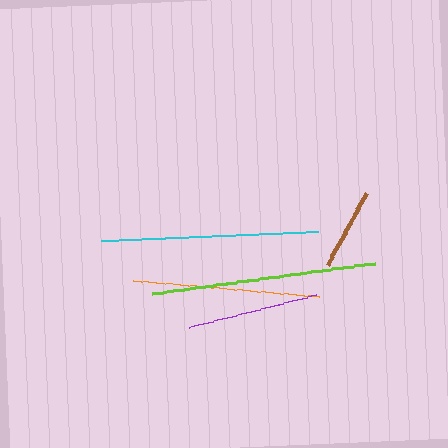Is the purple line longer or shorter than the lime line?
The lime line is longer than the purple line.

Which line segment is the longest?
The lime line is the longest at approximately 224 pixels.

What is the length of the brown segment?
The brown segment is approximately 81 pixels long.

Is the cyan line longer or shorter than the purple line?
The cyan line is longer than the purple line.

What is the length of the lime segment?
The lime segment is approximately 224 pixels long.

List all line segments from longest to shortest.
From longest to shortest: lime, cyan, orange, purple, brown.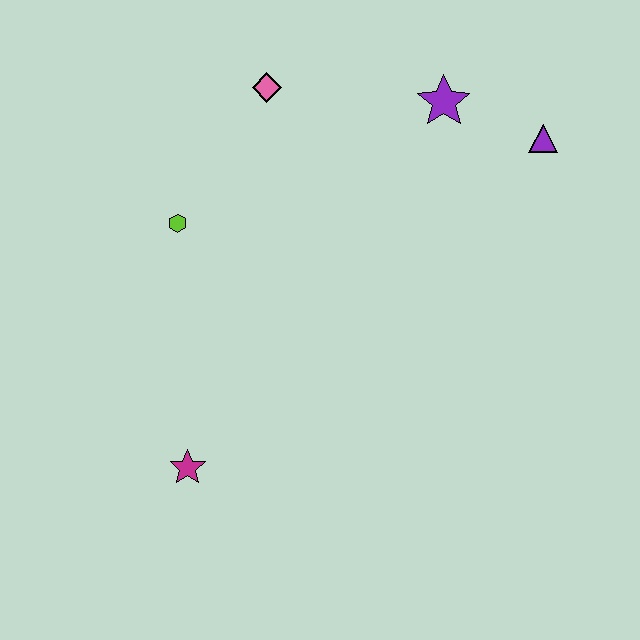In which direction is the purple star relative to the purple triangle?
The purple star is to the left of the purple triangle.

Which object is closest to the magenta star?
The lime hexagon is closest to the magenta star.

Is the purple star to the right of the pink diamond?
Yes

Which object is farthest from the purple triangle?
The magenta star is farthest from the purple triangle.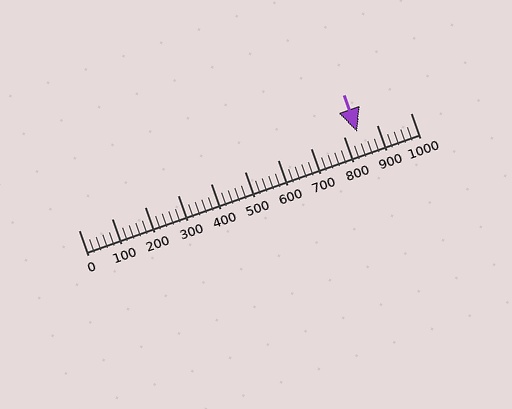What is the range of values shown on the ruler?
The ruler shows values from 0 to 1000.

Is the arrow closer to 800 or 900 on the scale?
The arrow is closer to 800.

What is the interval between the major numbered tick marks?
The major tick marks are spaced 100 units apart.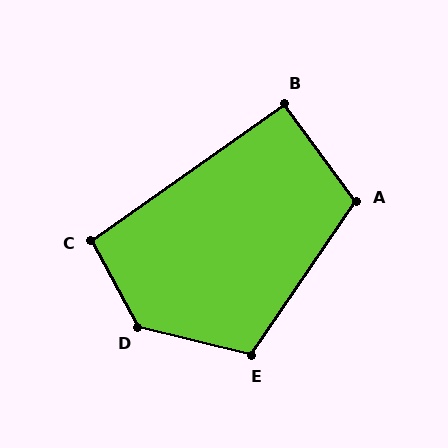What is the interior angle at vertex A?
Approximately 109 degrees (obtuse).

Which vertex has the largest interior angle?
D, at approximately 133 degrees.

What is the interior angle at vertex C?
Approximately 97 degrees (obtuse).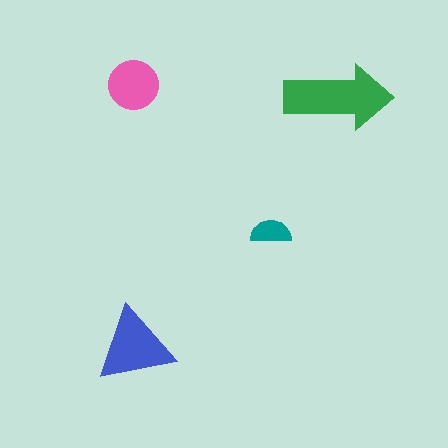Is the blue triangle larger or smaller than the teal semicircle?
Larger.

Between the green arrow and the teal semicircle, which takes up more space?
The green arrow.